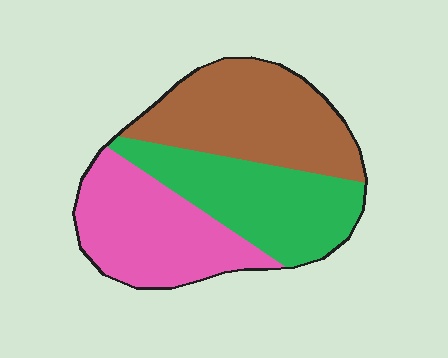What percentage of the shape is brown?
Brown takes up between a third and a half of the shape.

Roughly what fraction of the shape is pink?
Pink covers roughly 30% of the shape.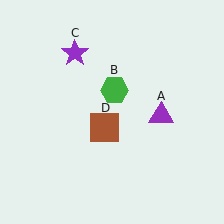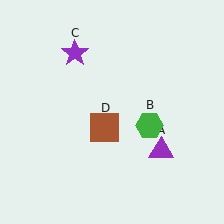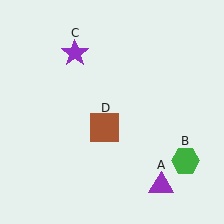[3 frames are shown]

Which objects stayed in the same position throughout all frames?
Purple star (object C) and brown square (object D) remained stationary.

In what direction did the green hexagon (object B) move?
The green hexagon (object B) moved down and to the right.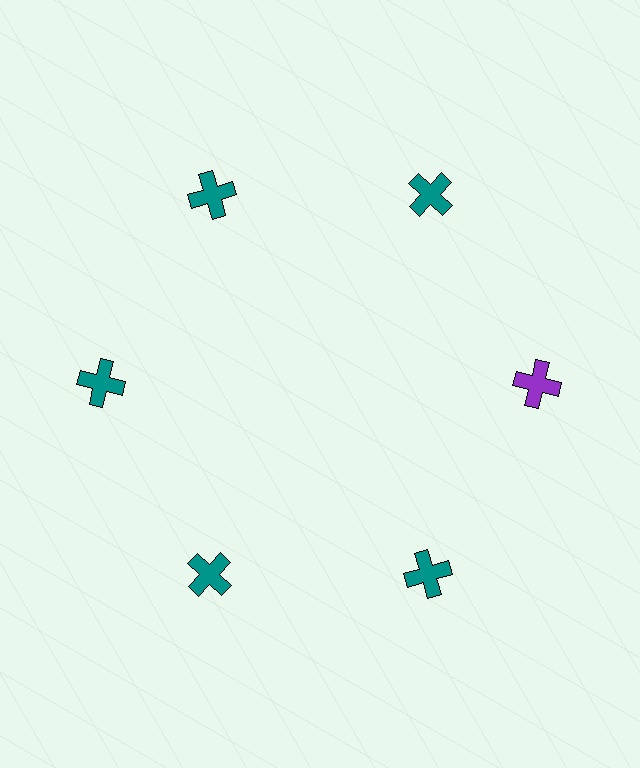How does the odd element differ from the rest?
It has a different color: purple instead of teal.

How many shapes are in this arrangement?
There are 6 shapes arranged in a ring pattern.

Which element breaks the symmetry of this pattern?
The purple cross at roughly the 3 o'clock position breaks the symmetry. All other shapes are teal crosses.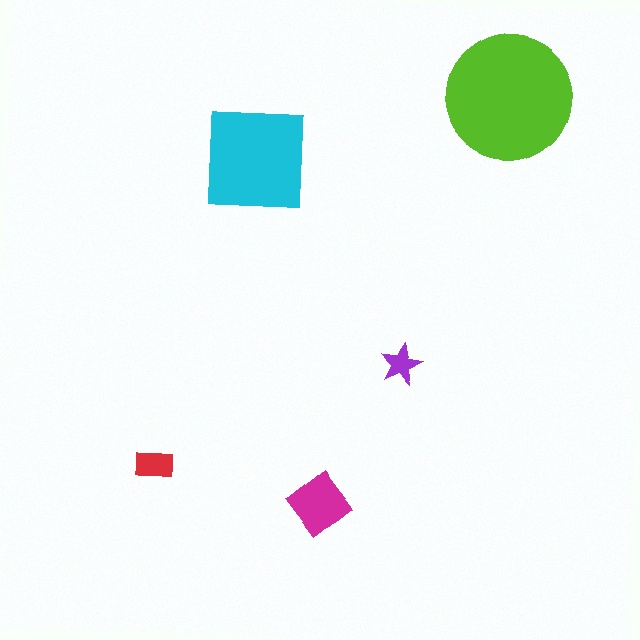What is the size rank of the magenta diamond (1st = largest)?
3rd.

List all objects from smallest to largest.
The purple star, the red rectangle, the magenta diamond, the cyan square, the lime circle.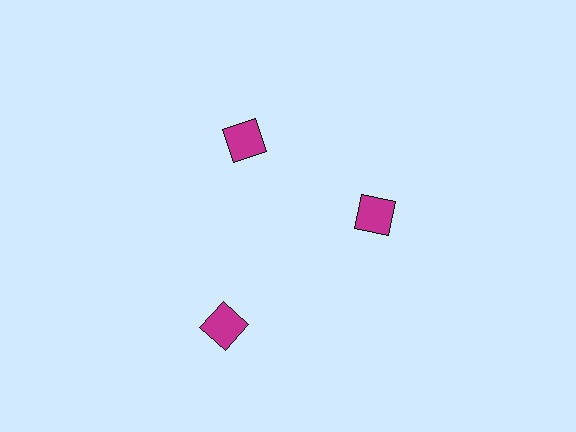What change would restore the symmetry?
The symmetry would be restored by moving it inward, back onto the ring so that all 3 diamonds sit at equal angles and equal distance from the center.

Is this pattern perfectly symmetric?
No. The 3 magenta diamonds are arranged in a ring, but one element near the 7 o'clock position is pushed outward from the center, breaking the 3-fold rotational symmetry.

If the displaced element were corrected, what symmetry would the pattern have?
It would have 3-fold rotational symmetry — the pattern would map onto itself every 120 degrees.